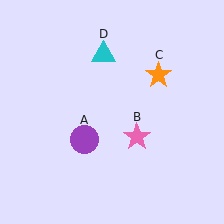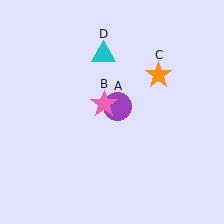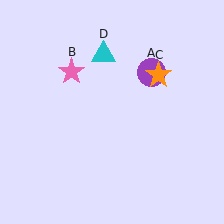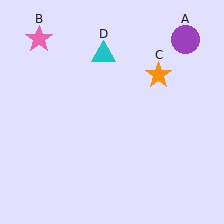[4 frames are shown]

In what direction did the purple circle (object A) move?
The purple circle (object A) moved up and to the right.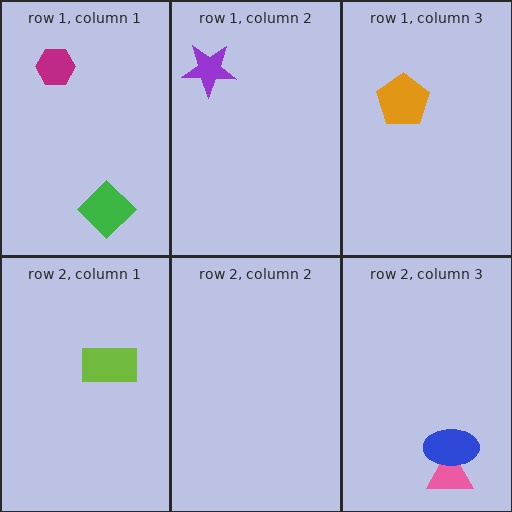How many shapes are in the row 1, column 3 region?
1.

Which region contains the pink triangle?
The row 2, column 3 region.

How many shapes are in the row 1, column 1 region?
2.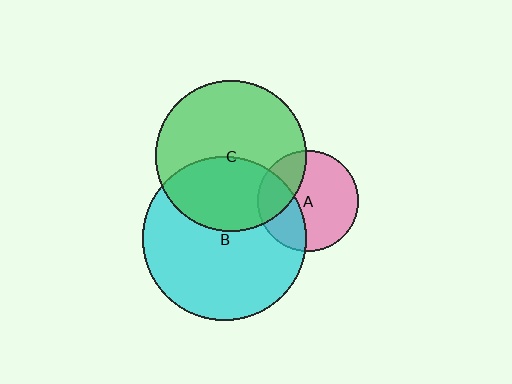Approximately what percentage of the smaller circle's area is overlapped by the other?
Approximately 25%.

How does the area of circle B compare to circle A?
Approximately 2.6 times.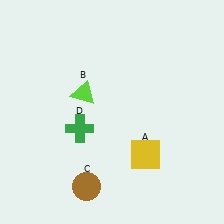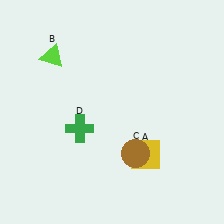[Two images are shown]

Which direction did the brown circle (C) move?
The brown circle (C) moved right.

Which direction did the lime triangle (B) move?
The lime triangle (B) moved up.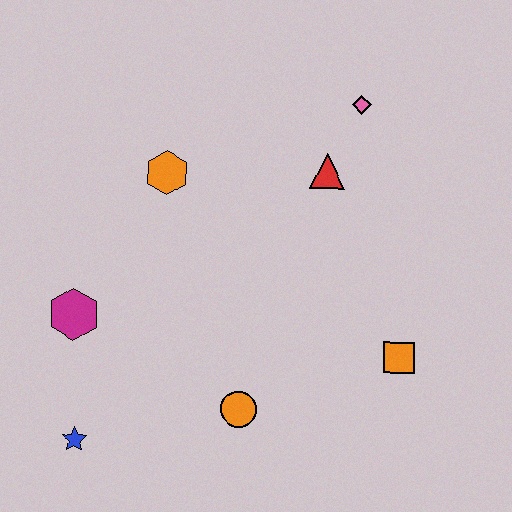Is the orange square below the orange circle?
No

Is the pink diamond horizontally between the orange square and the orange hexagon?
Yes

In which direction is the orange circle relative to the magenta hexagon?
The orange circle is to the right of the magenta hexagon.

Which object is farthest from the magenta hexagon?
The pink diamond is farthest from the magenta hexagon.